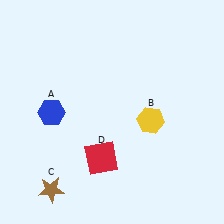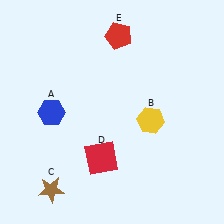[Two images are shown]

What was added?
A red pentagon (E) was added in Image 2.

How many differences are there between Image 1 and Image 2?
There is 1 difference between the two images.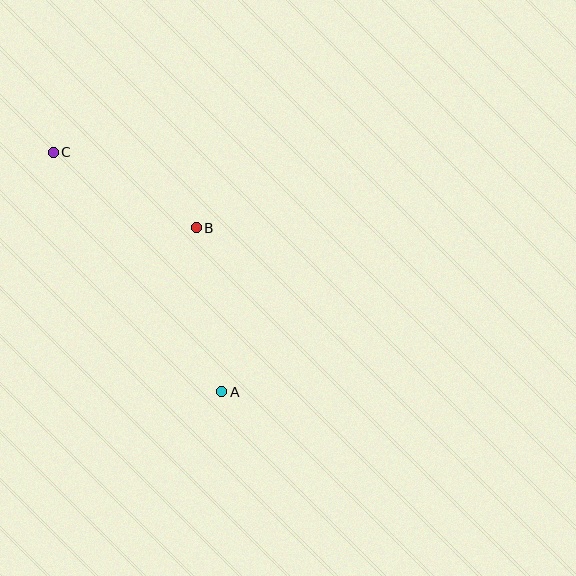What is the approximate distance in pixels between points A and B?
The distance between A and B is approximately 166 pixels.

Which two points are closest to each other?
Points B and C are closest to each other.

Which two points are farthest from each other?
Points A and C are farthest from each other.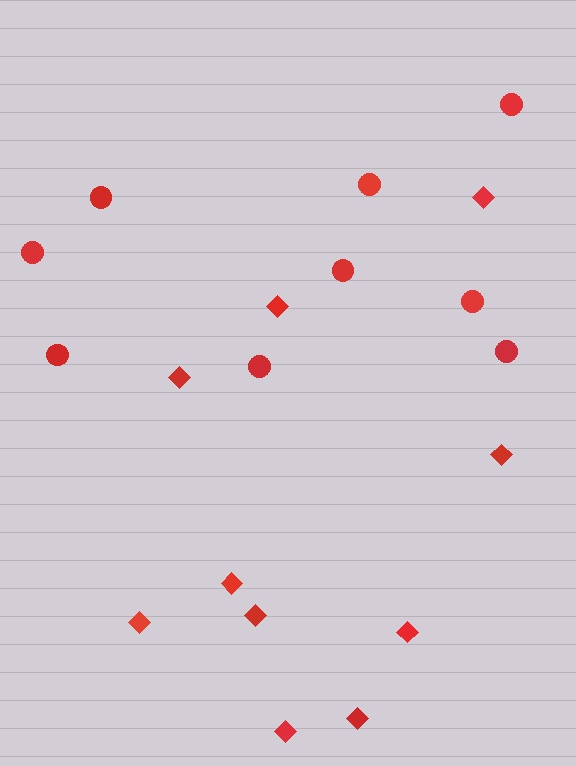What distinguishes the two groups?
There are 2 groups: one group of diamonds (10) and one group of circles (9).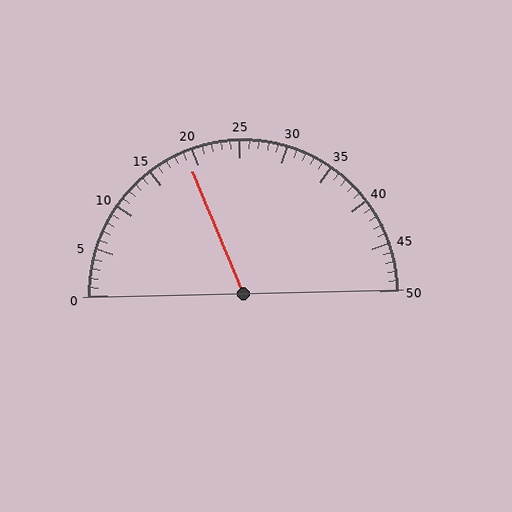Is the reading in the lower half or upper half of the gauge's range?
The reading is in the lower half of the range (0 to 50).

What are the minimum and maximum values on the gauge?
The gauge ranges from 0 to 50.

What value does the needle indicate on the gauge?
The needle indicates approximately 19.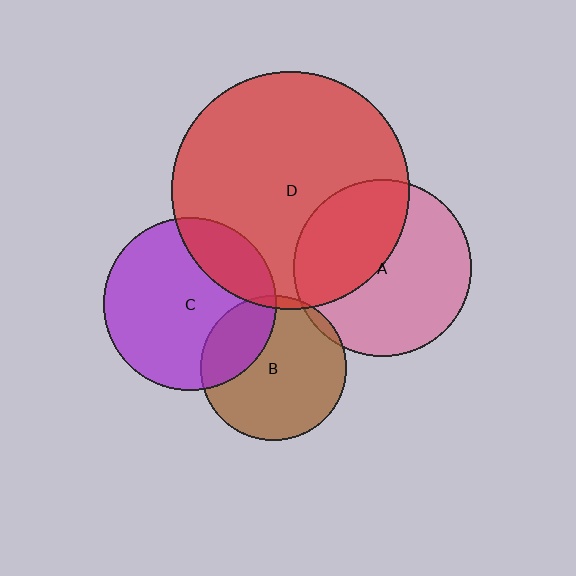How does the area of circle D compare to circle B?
Approximately 2.7 times.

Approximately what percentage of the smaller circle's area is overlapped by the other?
Approximately 5%.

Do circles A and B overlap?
Yes.